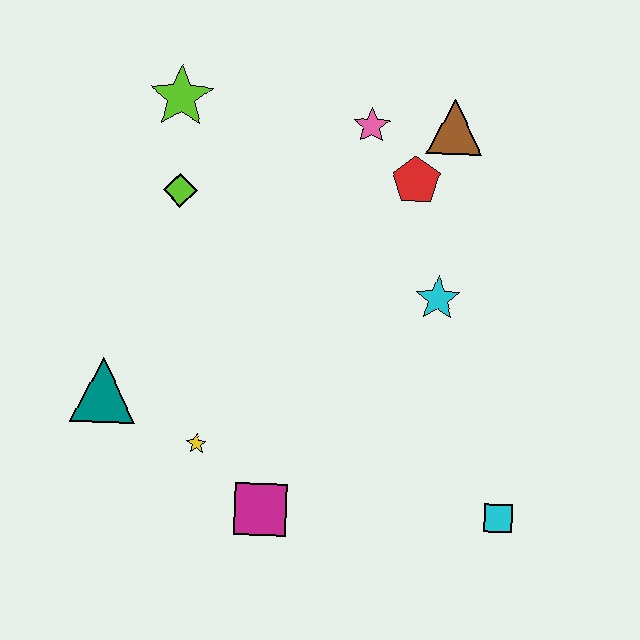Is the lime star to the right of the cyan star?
No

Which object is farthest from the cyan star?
The teal triangle is farthest from the cyan star.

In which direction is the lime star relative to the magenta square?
The lime star is above the magenta square.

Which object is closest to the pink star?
The red pentagon is closest to the pink star.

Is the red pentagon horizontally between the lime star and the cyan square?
Yes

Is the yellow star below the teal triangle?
Yes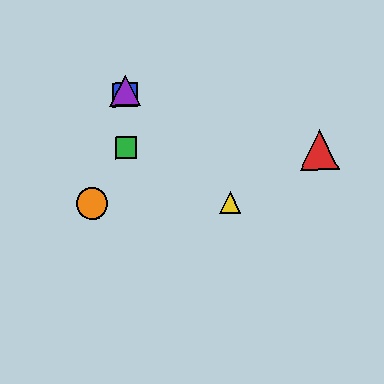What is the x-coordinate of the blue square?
The blue square is at x≈125.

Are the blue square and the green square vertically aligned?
Yes, both are at x≈125.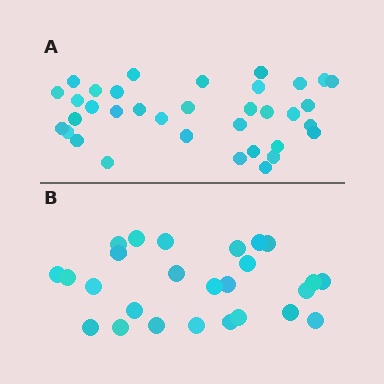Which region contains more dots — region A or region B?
Region A (the top region) has more dots.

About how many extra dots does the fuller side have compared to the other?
Region A has roughly 8 or so more dots than region B.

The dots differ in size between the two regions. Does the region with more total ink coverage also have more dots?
No. Region B has more total ink coverage because its dots are larger, but region A actually contains more individual dots. Total area can be misleading — the number of items is what matters here.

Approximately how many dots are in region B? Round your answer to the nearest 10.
About 30 dots. (The exact count is 26, which rounds to 30.)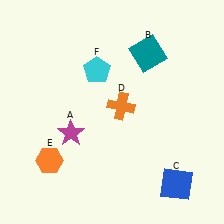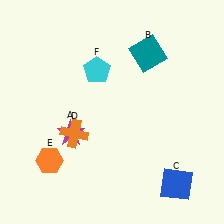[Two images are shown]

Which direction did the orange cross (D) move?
The orange cross (D) moved left.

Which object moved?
The orange cross (D) moved left.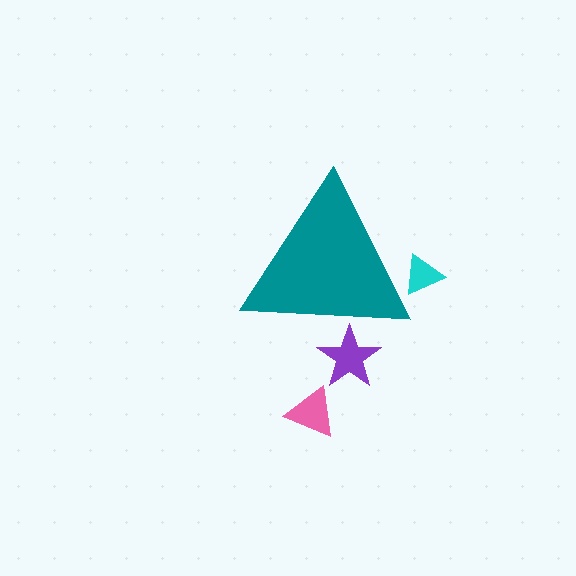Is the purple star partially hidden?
Yes, the purple star is partially hidden behind the teal triangle.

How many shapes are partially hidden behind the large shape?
2 shapes are partially hidden.